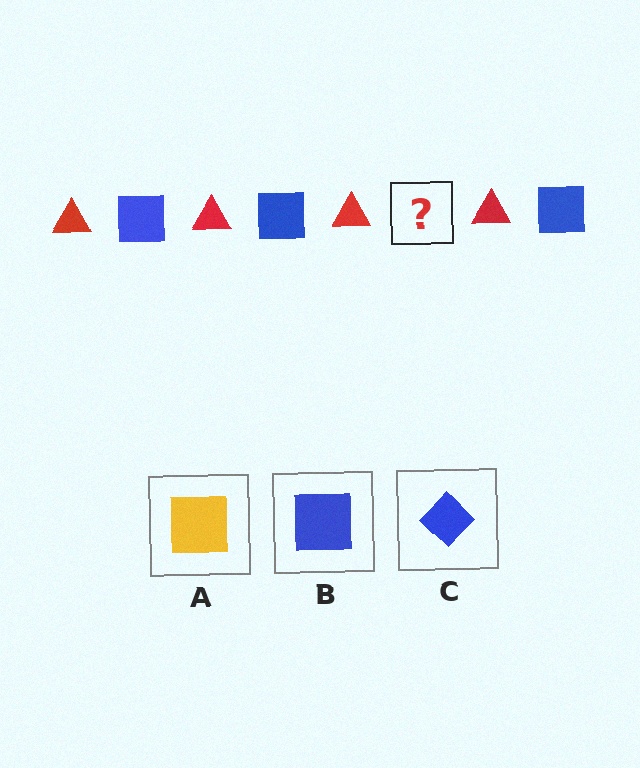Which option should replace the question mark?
Option B.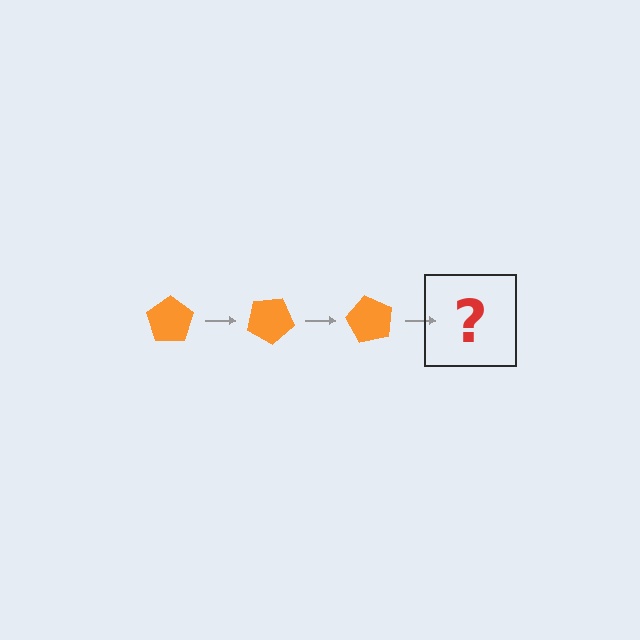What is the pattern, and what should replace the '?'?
The pattern is that the pentagon rotates 30 degrees each step. The '?' should be an orange pentagon rotated 90 degrees.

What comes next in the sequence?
The next element should be an orange pentagon rotated 90 degrees.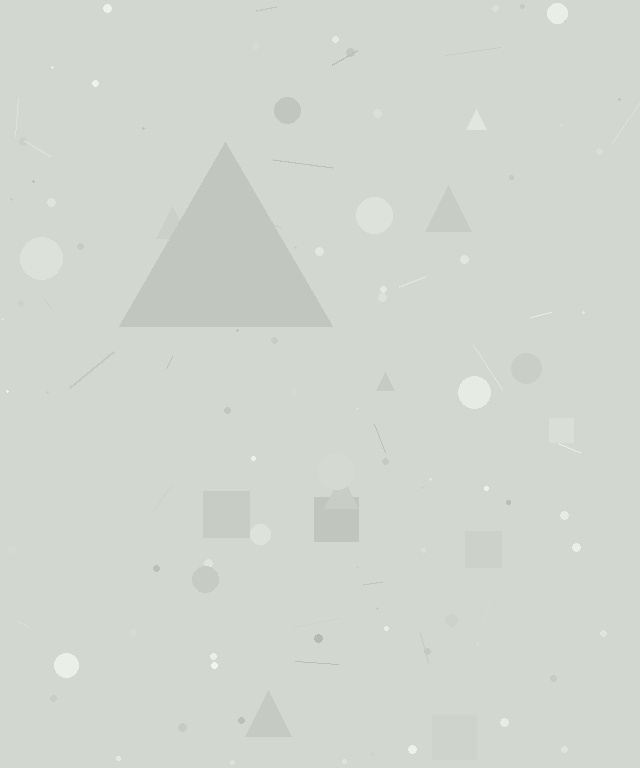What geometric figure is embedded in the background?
A triangle is embedded in the background.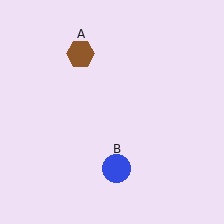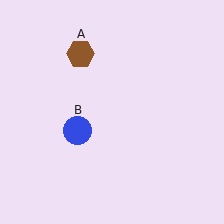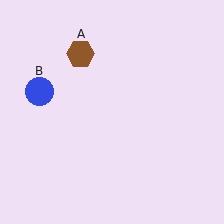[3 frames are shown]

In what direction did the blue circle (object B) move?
The blue circle (object B) moved up and to the left.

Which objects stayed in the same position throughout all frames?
Brown hexagon (object A) remained stationary.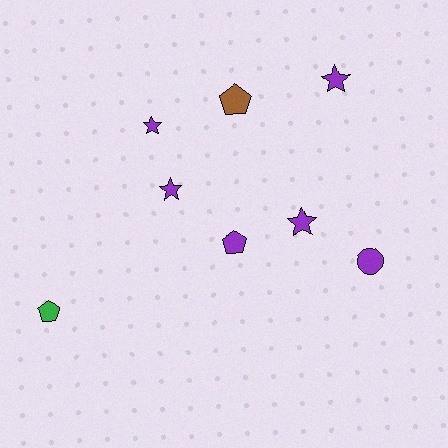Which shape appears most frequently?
Star, with 4 objects.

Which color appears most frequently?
Purple, with 6 objects.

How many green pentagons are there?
There is 1 green pentagon.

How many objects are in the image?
There are 8 objects.